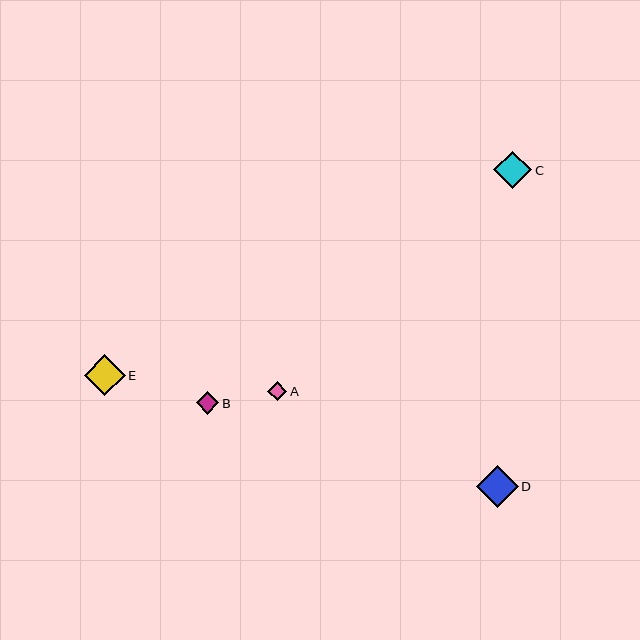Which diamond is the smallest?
Diamond A is the smallest with a size of approximately 19 pixels.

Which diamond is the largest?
Diamond D is the largest with a size of approximately 42 pixels.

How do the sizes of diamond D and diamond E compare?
Diamond D and diamond E are approximately the same size.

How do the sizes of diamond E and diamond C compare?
Diamond E and diamond C are approximately the same size.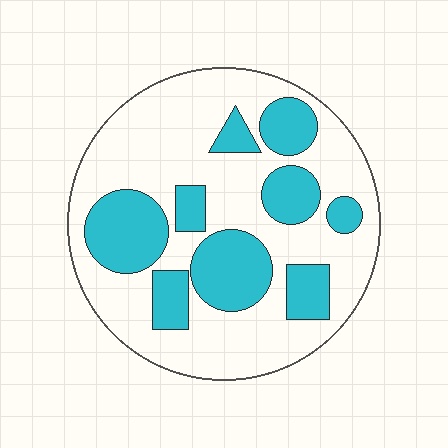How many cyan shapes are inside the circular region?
9.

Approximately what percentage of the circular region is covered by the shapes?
Approximately 35%.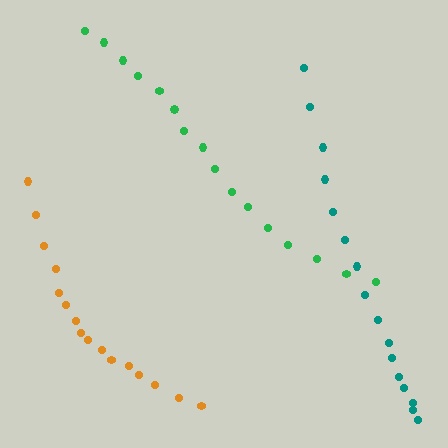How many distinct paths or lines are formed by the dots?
There are 3 distinct paths.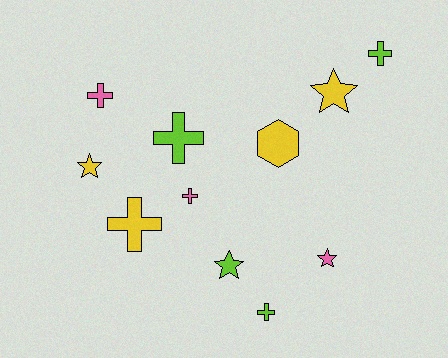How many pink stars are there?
There is 1 pink star.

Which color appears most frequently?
Yellow, with 4 objects.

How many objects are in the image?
There are 11 objects.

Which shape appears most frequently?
Cross, with 6 objects.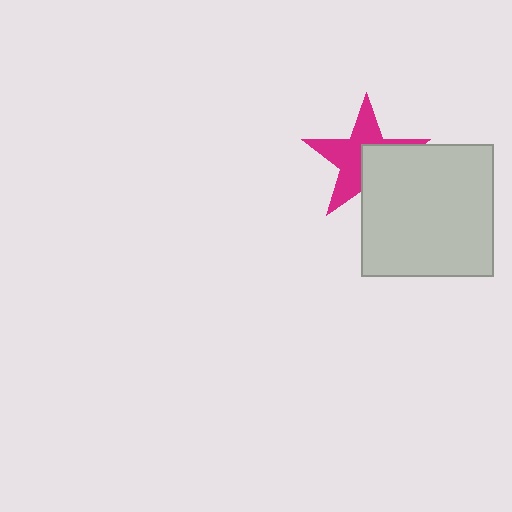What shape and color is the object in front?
The object in front is a light gray square.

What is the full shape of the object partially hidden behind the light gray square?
The partially hidden object is a magenta star.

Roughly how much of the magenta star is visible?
About half of it is visible (roughly 58%).